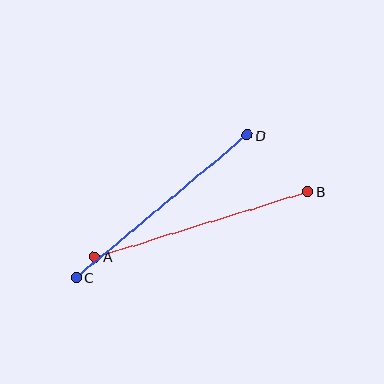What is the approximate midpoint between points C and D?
The midpoint is at approximately (162, 206) pixels.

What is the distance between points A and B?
The distance is approximately 222 pixels.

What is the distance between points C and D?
The distance is approximately 222 pixels.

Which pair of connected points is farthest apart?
Points C and D are farthest apart.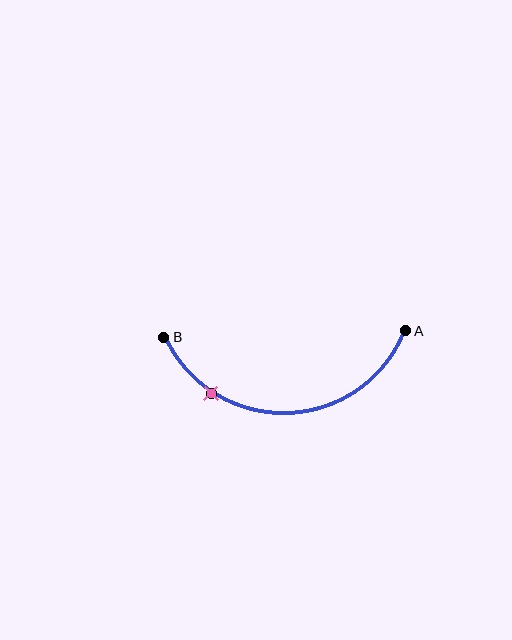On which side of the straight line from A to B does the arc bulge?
The arc bulges below the straight line connecting A and B.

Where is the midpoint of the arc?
The arc midpoint is the point on the curve farthest from the straight line joining A and B. It sits below that line.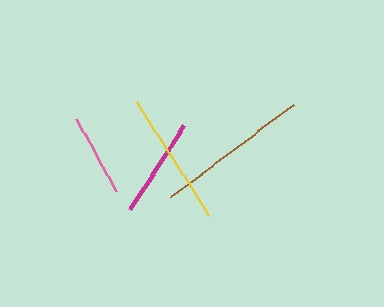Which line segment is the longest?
The brown line is the longest at approximately 155 pixels.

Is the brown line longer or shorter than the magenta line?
The brown line is longer than the magenta line.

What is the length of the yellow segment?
The yellow segment is approximately 134 pixels long.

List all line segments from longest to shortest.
From longest to shortest: brown, yellow, magenta, pink.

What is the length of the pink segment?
The pink segment is approximately 82 pixels long.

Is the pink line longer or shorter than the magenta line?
The magenta line is longer than the pink line.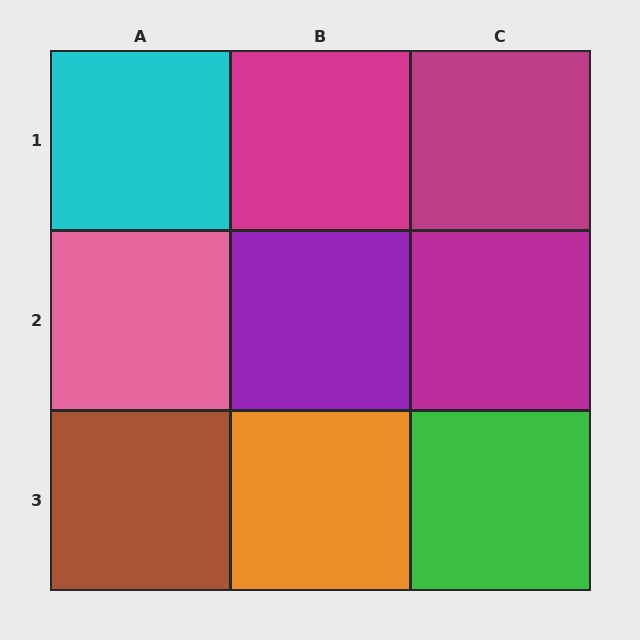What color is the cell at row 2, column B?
Purple.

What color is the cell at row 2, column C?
Magenta.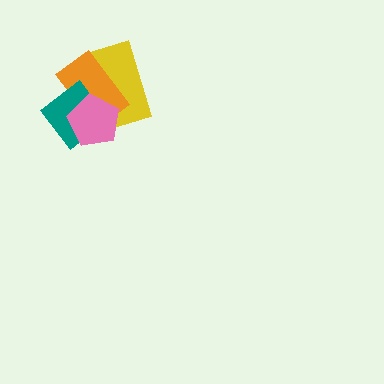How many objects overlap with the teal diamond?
3 objects overlap with the teal diamond.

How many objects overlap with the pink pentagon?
3 objects overlap with the pink pentagon.